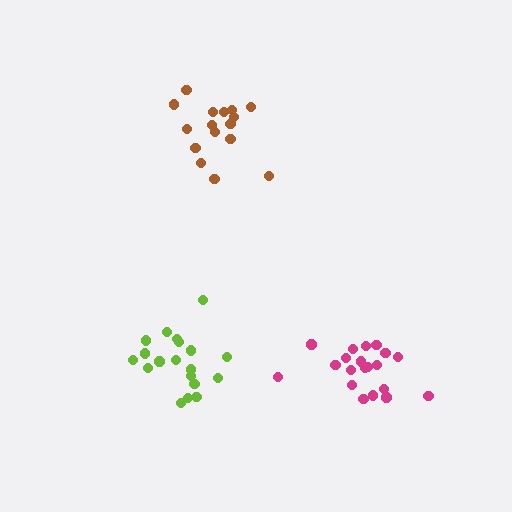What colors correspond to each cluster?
The clusters are colored: brown, lime, magenta.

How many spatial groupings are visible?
There are 3 spatial groupings.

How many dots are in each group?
Group 1: 16 dots, Group 2: 19 dots, Group 3: 20 dots (55 total).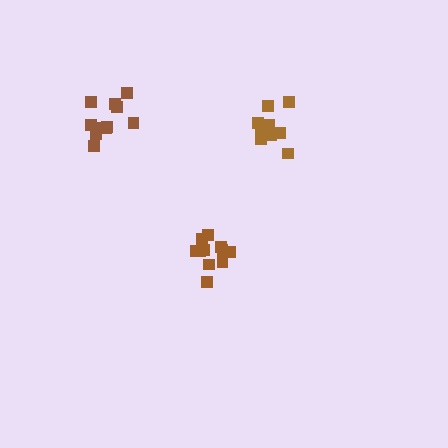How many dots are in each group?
Group 1: 11 dots, Group 2: 11 dots, Group 3: 11 dots (33 total).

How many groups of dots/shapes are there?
There are 3 groups.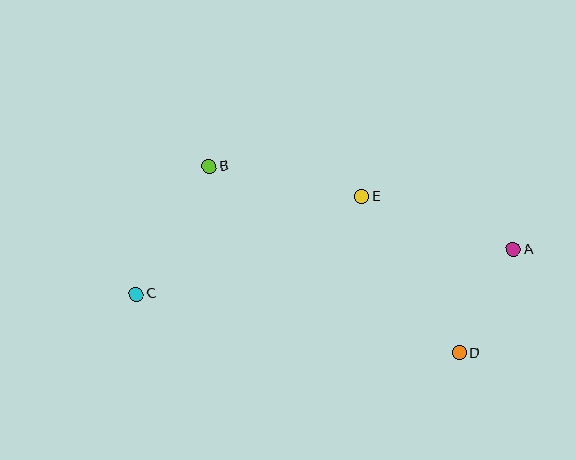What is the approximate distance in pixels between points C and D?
The distance between C and D is approximately 328 pixels.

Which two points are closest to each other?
Points A and D are closest to each other.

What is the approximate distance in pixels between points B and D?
The distance between B and D is approximately 312 pixels.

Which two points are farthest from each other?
Points A and C are farthest from each other.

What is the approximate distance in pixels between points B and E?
The distance between B and E is approximately 156 pixels.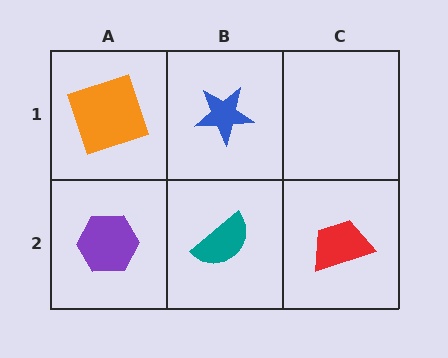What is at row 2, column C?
A red trapezoid.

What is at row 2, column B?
A teal semicircle.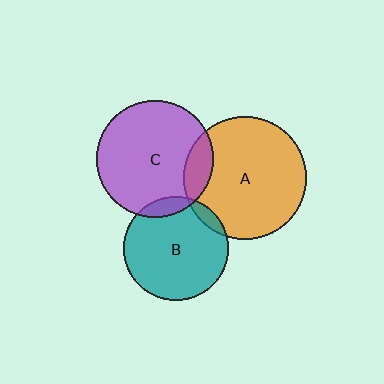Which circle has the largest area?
Circle A (orange).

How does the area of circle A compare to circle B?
Approximately 1.4 times.